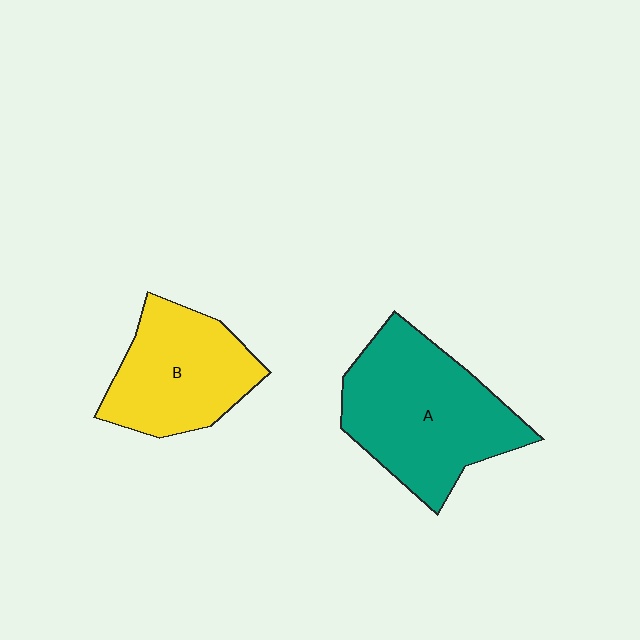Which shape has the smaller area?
Shape B (yellow).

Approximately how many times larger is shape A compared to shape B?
Approximately 1.4 times.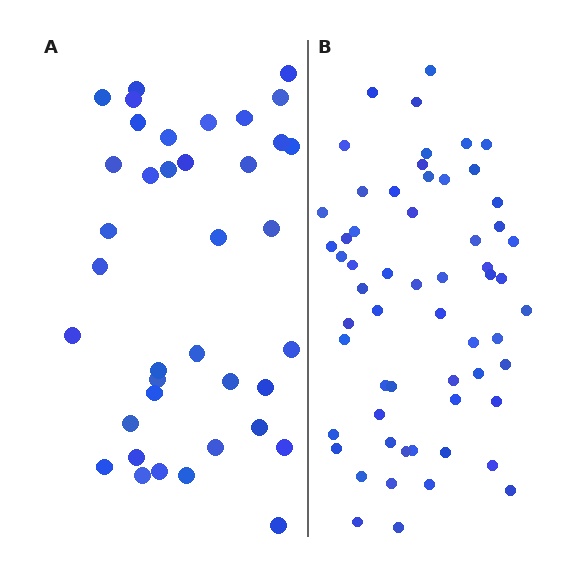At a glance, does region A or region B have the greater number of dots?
Region B (the right region) has more dots.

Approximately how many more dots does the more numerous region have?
Region B has approximately 20 more dots than region A.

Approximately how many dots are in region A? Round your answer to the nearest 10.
About 40 dots. (The exact count is 38, which rounds to 40.)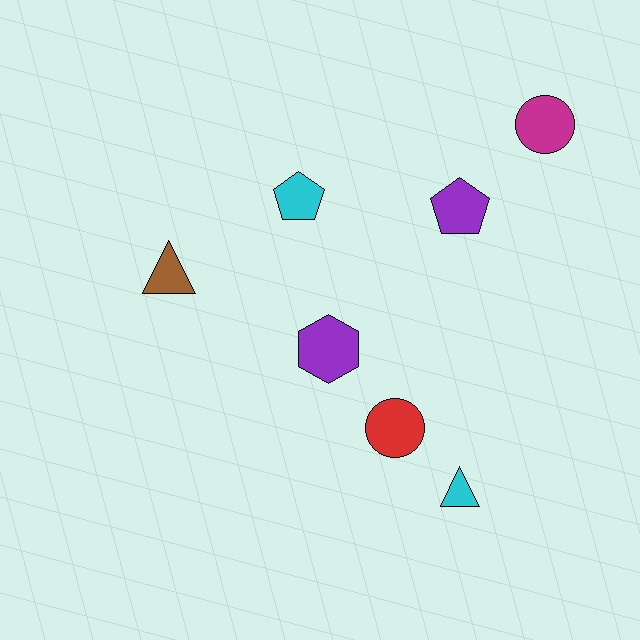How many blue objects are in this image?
There are no blue objects.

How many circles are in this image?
There are 2 circles.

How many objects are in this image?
There are 7 objects.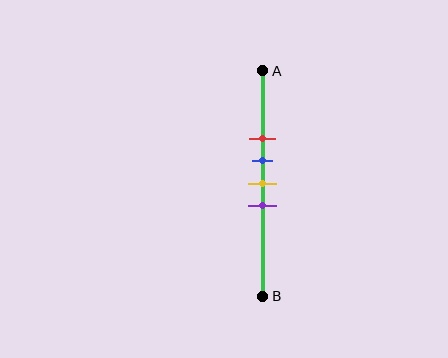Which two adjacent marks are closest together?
The blue and yellow marks are the closest adjacent pair.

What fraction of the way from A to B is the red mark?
The red mark is approximately 30% (0.3) of the way from A to B.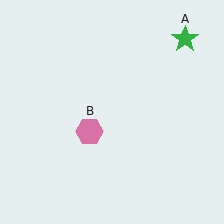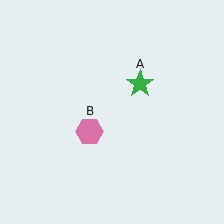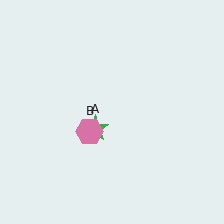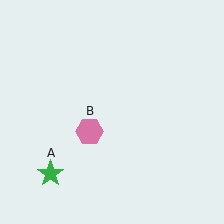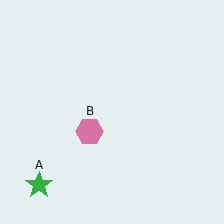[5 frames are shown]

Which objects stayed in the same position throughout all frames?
Pink hexagon (object B) remained stationary.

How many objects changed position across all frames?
1 object changed position: green star (object A).